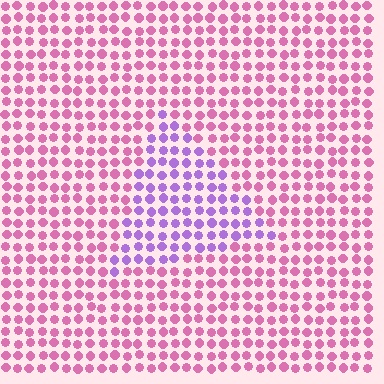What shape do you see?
I see a triangle.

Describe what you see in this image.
The image is filled with small pink elements in a uniform arrangement. A triangle-shaped region is visible where the elements are tinted to a slightly different hue, forming a subtle color boundary.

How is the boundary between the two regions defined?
The boundary is defined purely by a slight shift in hue (about 49 degrees). Spacing, size, and orientation are identical on both sides.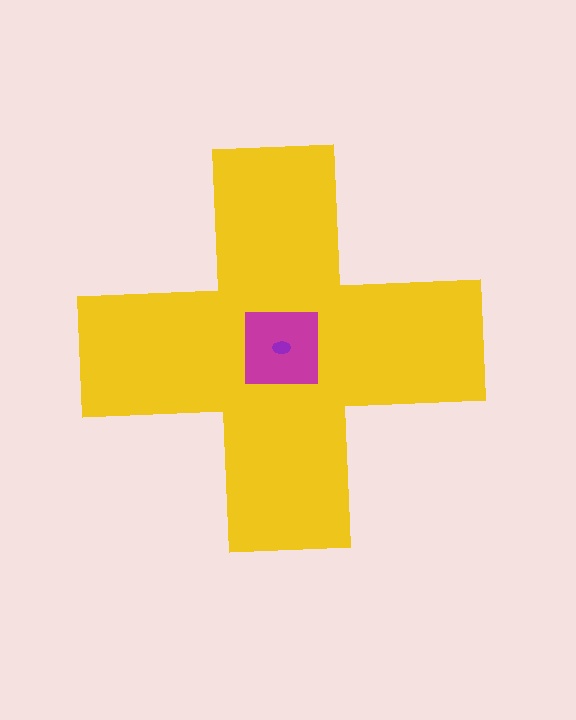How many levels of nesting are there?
3.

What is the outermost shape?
The yellow cross.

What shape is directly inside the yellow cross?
The magenta square.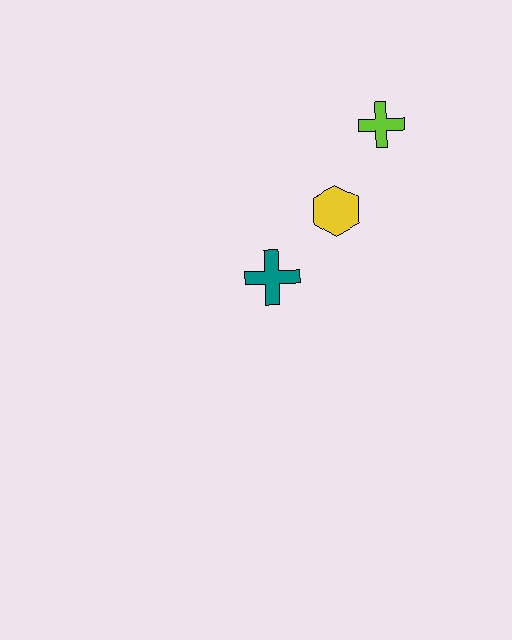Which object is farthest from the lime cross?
The teal cross is farthest from the lime cross.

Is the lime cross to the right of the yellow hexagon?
Yes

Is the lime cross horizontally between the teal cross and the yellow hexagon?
No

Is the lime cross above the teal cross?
Yes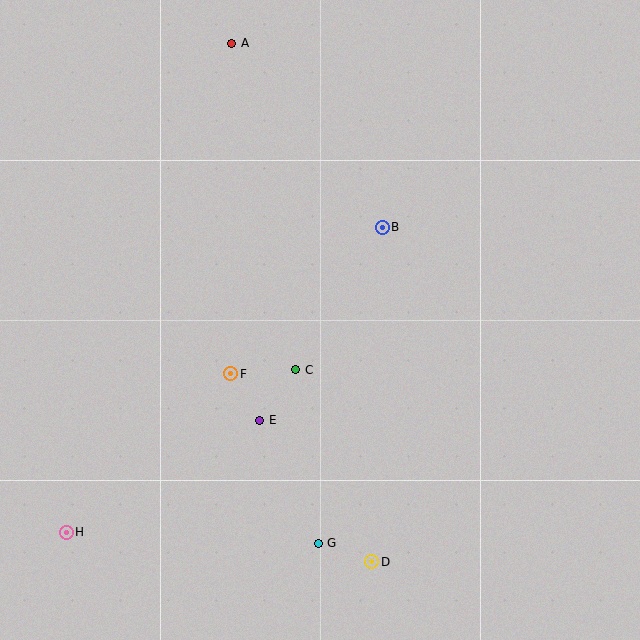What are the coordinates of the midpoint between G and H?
The midpoint between G and H is at (192, 538).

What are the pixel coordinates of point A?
Point A is at (232, 43).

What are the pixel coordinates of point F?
Point F is at (231, 374).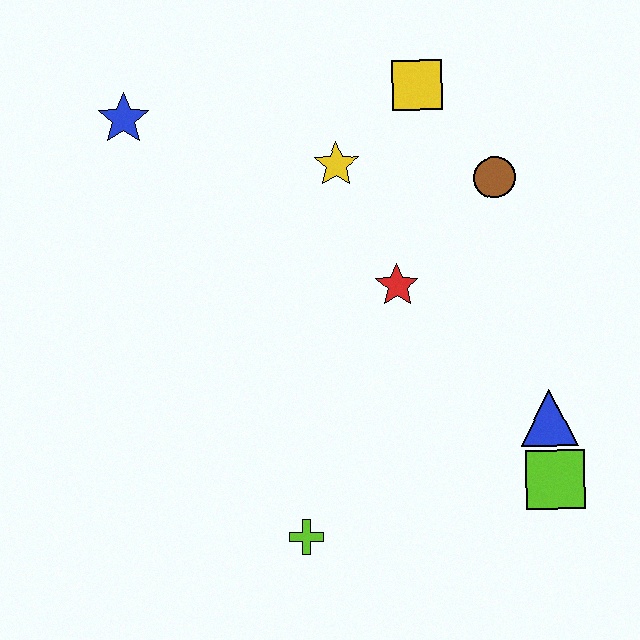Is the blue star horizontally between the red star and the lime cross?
No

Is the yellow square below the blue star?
No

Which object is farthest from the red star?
The blue star is farthest from the red star.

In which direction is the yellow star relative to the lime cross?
The yellow star is above the lime cross.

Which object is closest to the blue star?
The yellow star is closest to the blue star.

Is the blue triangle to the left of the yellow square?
No